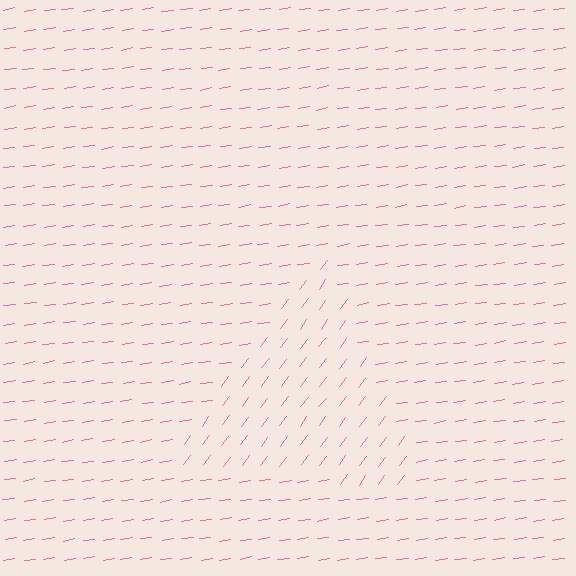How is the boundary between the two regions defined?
The boundary is defined purely by a change in line orientation (approximately 45 degrees difference). All lines are the same color and thickness.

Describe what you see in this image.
The image is filled with small pink line segments. A triangle region in the image has lines oriented differently from the surrounding lines, creating a visible texture boundary.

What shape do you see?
I see a triangle.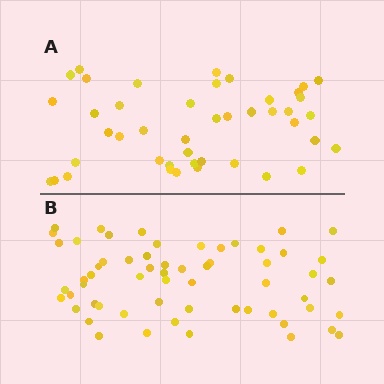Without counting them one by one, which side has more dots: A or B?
Region B (the bottom region) has more dots.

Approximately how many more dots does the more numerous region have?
Region B has approximately 15 more dots than region A.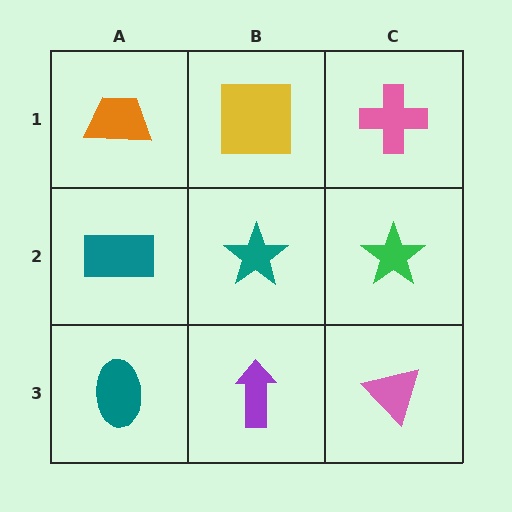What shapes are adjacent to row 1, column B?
A teal star (row 2, column B), an orange trapezoid (row 1, column A), a pink cross (row 1, column C).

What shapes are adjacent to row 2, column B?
A yellow square (row 1, column B), a purple arrow (row 3, column B), a teal rectangle (row 2, column A), a green star (row 2, column C).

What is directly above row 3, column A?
A teal rectangle.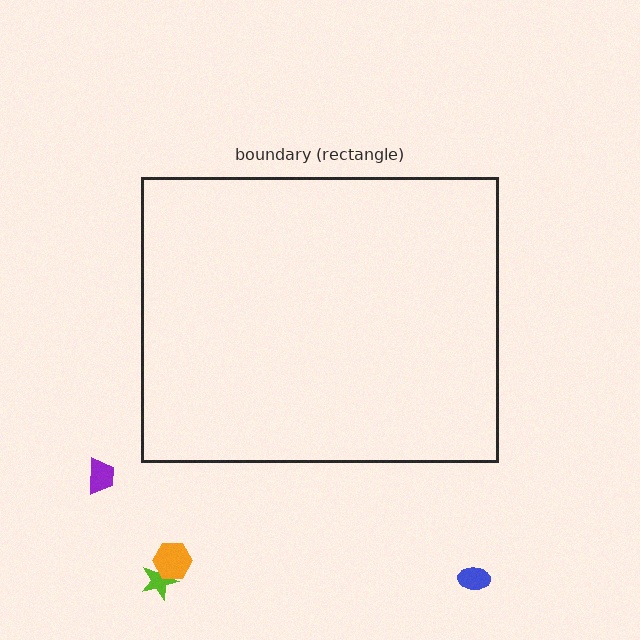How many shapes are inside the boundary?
0 inside, 4 outside.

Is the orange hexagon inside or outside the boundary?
Outside.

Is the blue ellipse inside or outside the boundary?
Outside.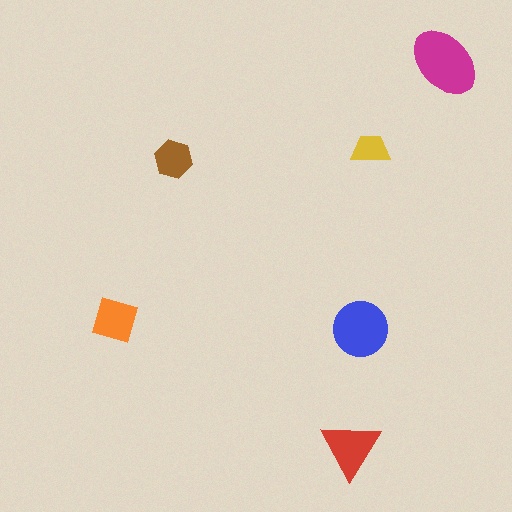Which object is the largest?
The magenta ellipse.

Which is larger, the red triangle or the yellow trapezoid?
The red triangle.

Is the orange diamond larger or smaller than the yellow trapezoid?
Larger.